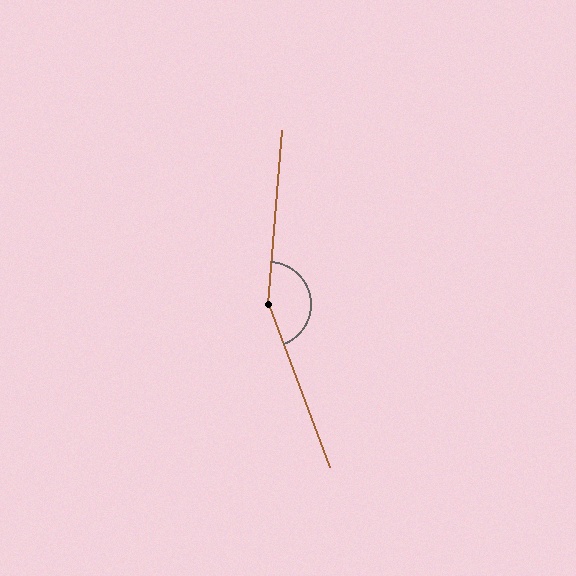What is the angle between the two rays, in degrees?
Approximately 155 degrees.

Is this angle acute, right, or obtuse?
It is obtuse.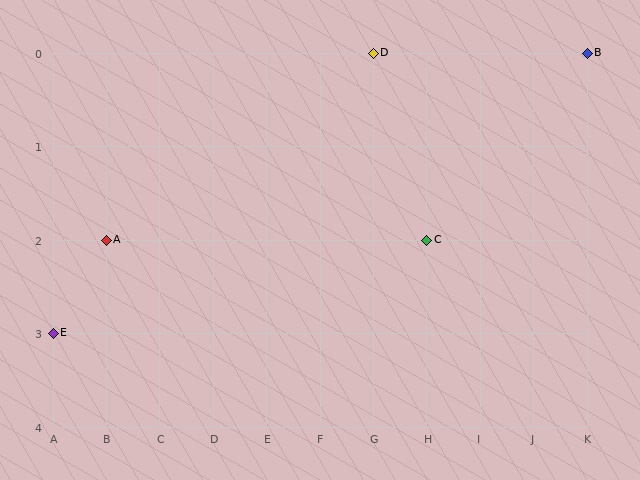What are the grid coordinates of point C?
Point C is at grid coordinates (H, 2).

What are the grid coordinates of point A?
Point A is at grid coordinates (B, 2).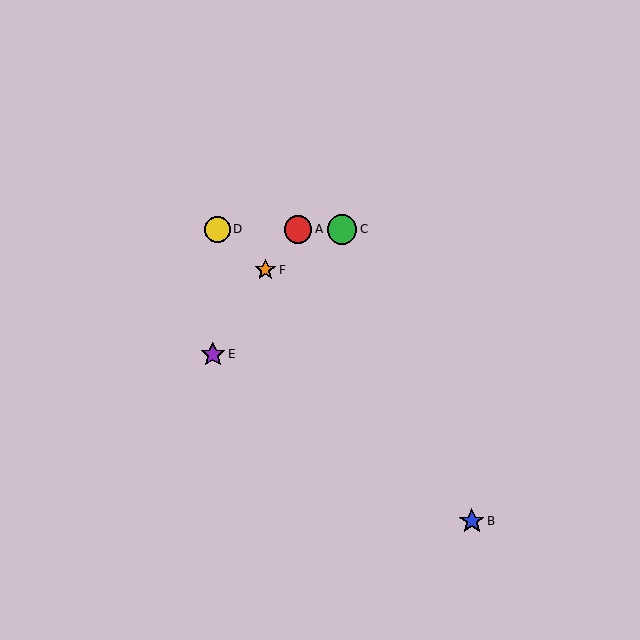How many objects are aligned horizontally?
3 objects (A, C, D) are aligned horizontally.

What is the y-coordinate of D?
Object D is at y≈229.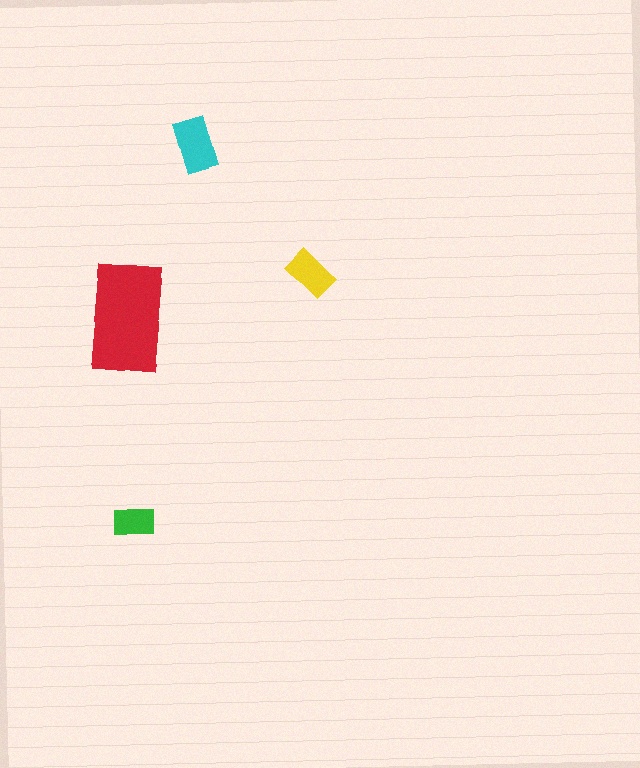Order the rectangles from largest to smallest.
the red one, the cyan one, the yellow one, the green one.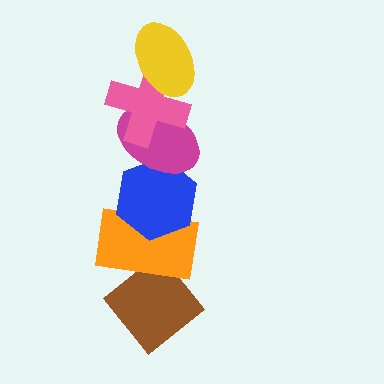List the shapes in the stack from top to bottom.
From top to bottom: the yellow ellipse, the pink cross, the magenta ellipse, the blue hexagon, the orange rectangle, the brown diamond.